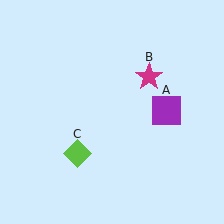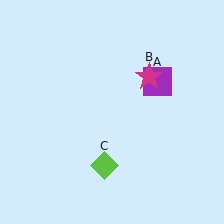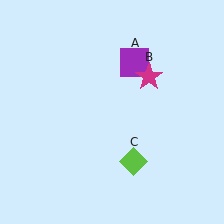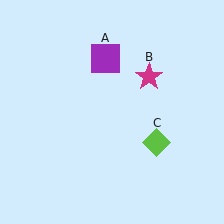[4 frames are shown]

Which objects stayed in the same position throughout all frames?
Magenta star (object B) remained stationary.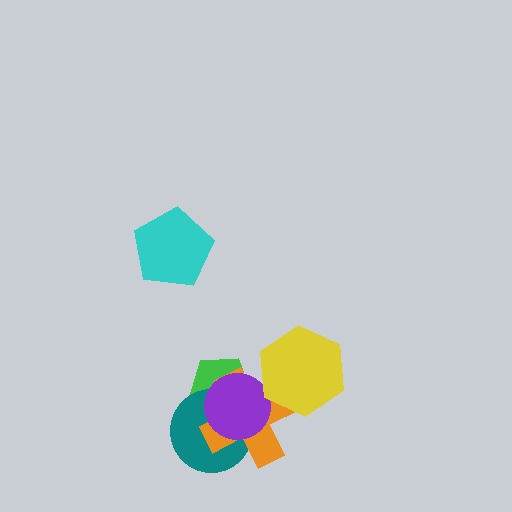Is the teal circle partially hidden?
Yes, it is partially covered by another shape.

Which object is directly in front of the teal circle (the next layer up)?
The orange cross is directly in front of the teal circle.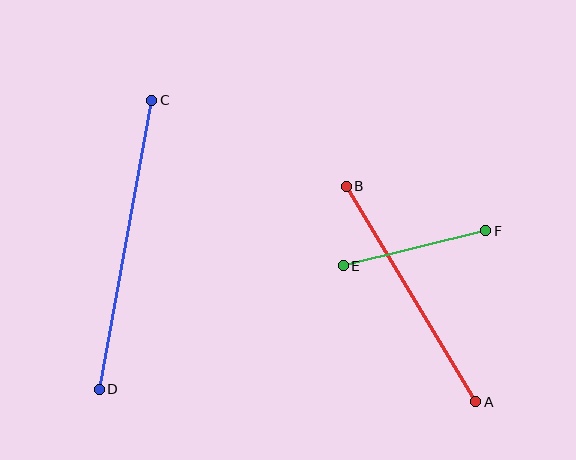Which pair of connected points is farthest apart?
Points C and D are farthest apart.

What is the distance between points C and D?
The distance is approximately 293 pixels.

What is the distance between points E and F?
The distance is approximately 147 pixels.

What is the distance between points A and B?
The distance is approximately 251 pixels.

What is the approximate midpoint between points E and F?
The midpoint is at approximately (414, 248) pixels.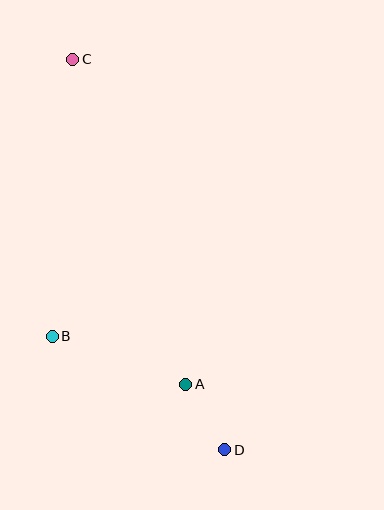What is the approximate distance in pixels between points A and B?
The distance between A and B is approximately 142 pixels.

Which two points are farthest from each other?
Points C and D are farthest from each other.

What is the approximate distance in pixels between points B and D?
The distance between B and D is approximately 206 pixels.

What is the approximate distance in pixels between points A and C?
The distance between A and C is approximately 344 pixels.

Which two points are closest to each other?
Points A and D are closest to each other.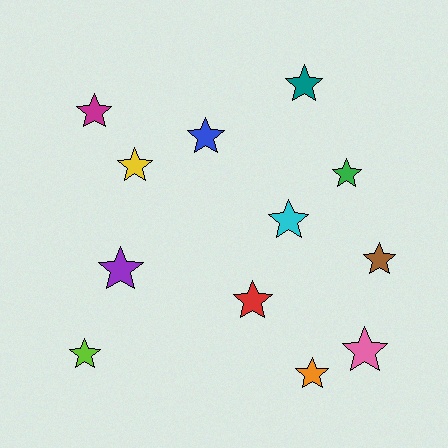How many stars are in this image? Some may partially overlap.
There are 12 stars.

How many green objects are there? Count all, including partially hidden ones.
There is 1 green object.